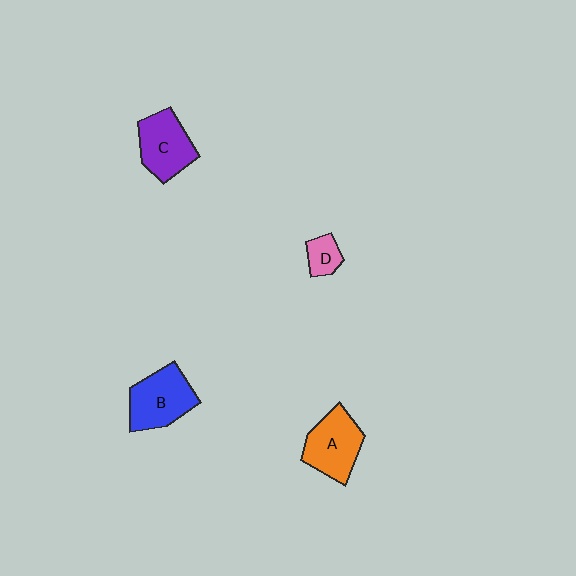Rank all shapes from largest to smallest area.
From largest to smallest: B (blue), A (orange), C (purple), D (pink).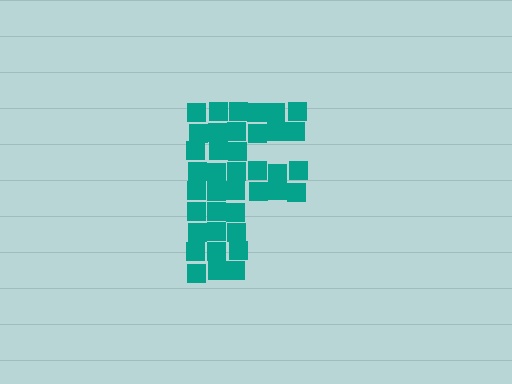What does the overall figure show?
The overall figure shows the letter F.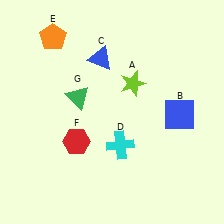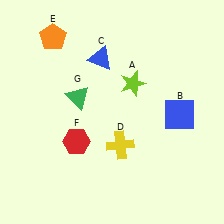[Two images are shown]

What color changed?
The cross (D) changed from cyan in Image 1 to yellow in Image 2.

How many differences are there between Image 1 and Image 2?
There is 1 difference between the two images.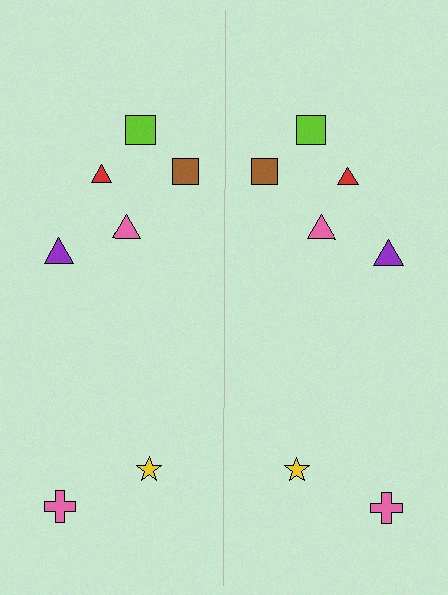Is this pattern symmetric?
Yes, this pattern has bilateral (reflection) symmetry.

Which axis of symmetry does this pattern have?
The pattern has a vertical axis of symmetry running through the center of the image.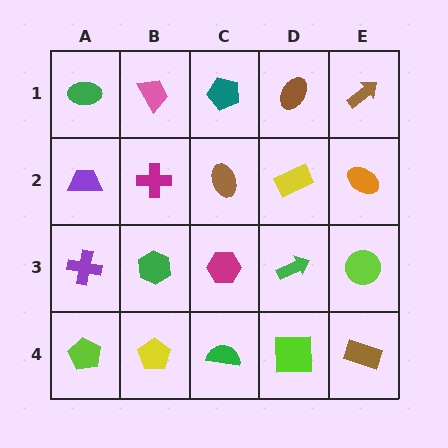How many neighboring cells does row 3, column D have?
4.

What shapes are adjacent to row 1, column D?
A yellow rectangle (row 2, column D), a teal pentagon (row 1, column C), a brown arrow (row 1, column E).